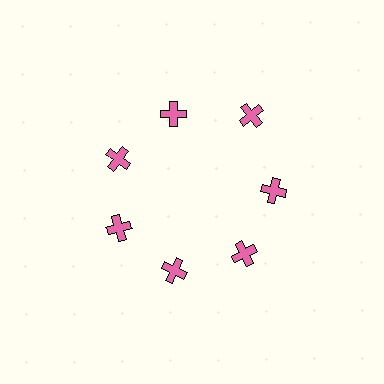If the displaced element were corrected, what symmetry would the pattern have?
It would have 7-fold rotational symmetry — the pattern would map onto itself every 51 degrees.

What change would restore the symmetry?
The symmetry would be restored by moving it inward, back onto the ring so that all 7 crosses sit at equal angles and equal distance from the center.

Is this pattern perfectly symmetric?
No. The 7 pink crosses are arranged in a ring, but one element near the 1 o'clock position is pushed outward from the center, breaking the 7-fold rotational symmetry.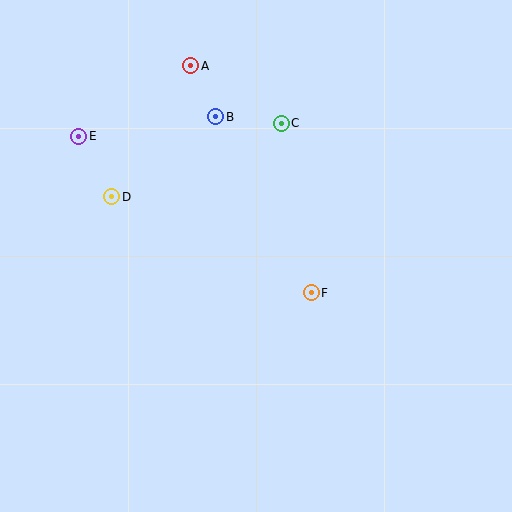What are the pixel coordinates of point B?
Point B is at (216, 117).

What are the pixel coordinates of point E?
Point E is at (79, 136).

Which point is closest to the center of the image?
Point F at (311, 293) is closest to the center.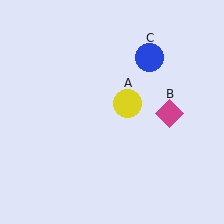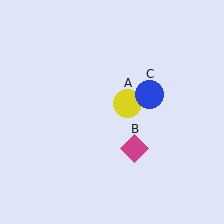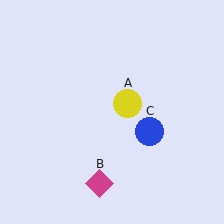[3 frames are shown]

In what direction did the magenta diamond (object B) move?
The magenta diamond (object B) moved down and to the left.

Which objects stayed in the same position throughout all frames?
Yellow circle (object A) remained stationary.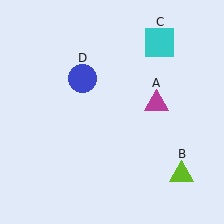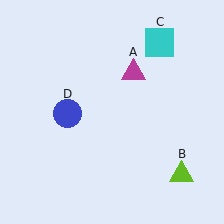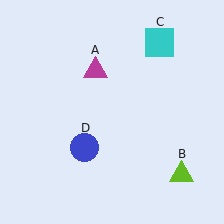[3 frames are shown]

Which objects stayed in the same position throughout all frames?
Lime triangle (object B) and cyan square (object C) remained stationary.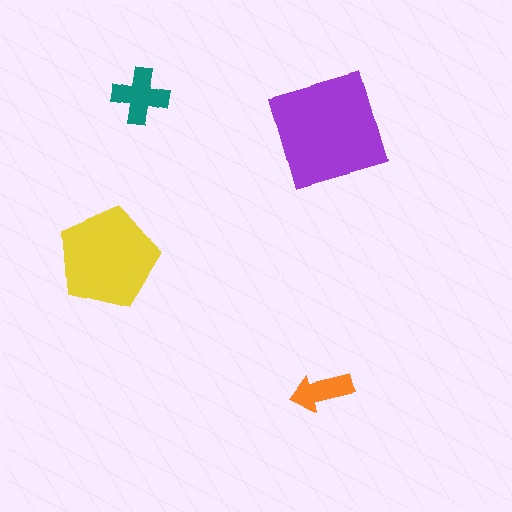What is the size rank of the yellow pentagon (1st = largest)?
2nd.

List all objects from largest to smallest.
The purple square, the yellow pentagon, the teal cross, the orange arrow.